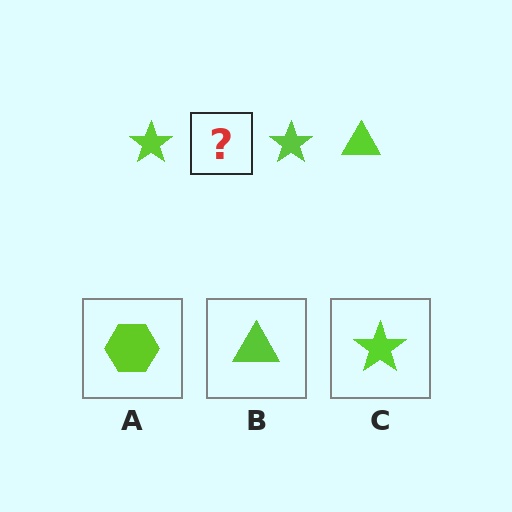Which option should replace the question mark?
Option B.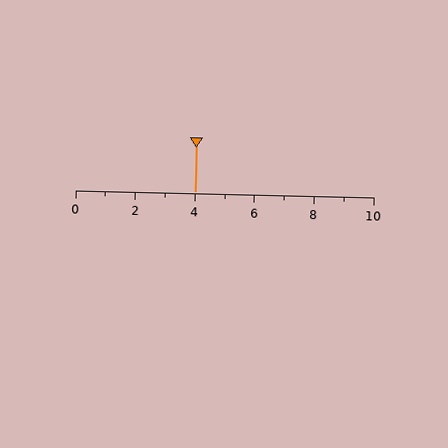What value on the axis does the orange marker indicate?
The marker indicates approximately 4.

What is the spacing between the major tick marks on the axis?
The major ticks are spaced 2 apart.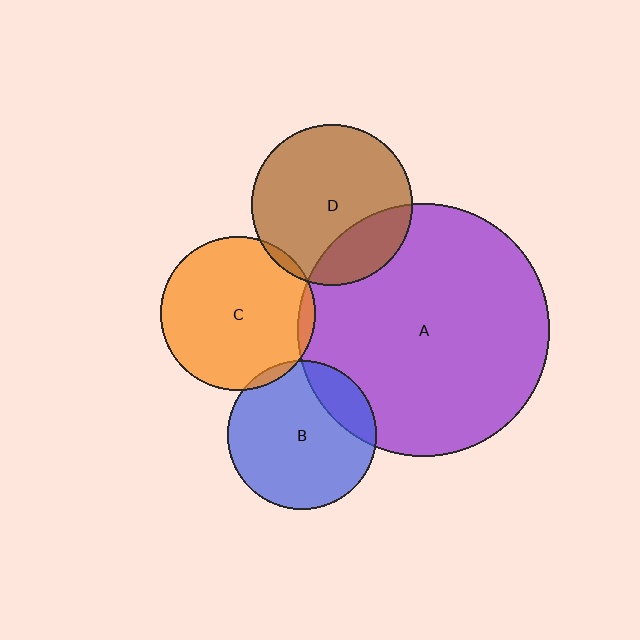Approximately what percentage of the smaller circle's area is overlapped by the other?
Approximately 5%.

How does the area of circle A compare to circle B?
Approximately 2.9 times.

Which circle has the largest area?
Circle A (purple).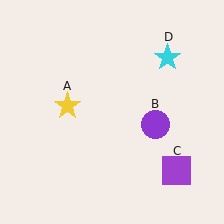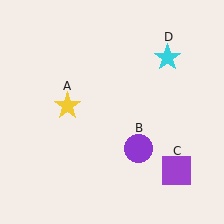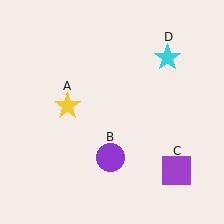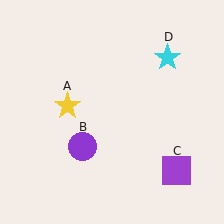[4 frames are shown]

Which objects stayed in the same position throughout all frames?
Yellow star (object A) and purple square (object C) and cyan star (object D) remained stationary.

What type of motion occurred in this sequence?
The purple circle (object B) rotated clockwise around the center of the scene.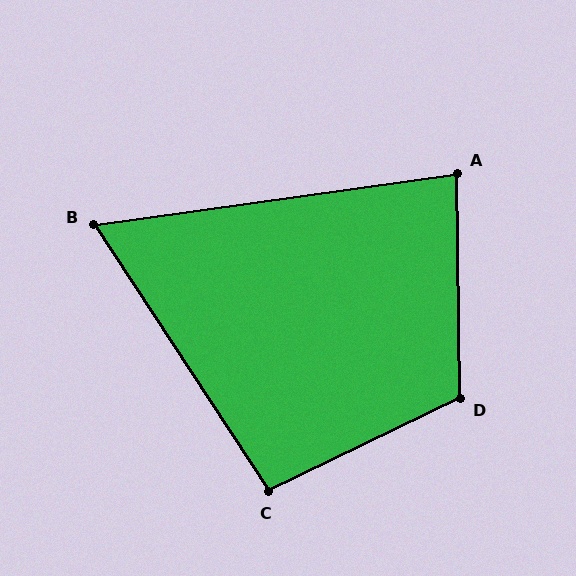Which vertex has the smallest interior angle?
B, at approximately 65 degrees.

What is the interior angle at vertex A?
Approximately 83 degrees (acute).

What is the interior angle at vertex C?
Approximately 97 degrees (obtuse).